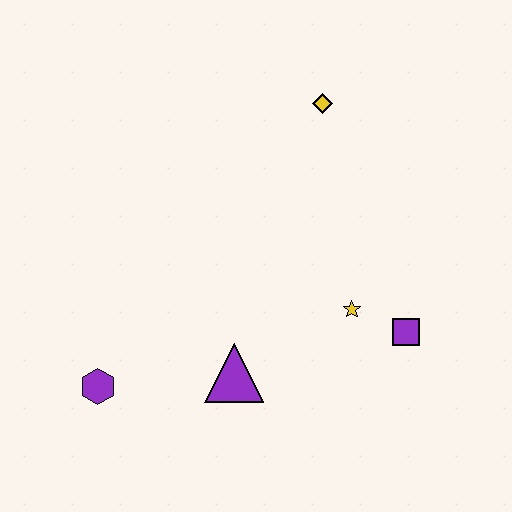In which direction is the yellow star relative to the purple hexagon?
The yellow star is to the right of the purple hexagon.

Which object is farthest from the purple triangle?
The yellow diamond is farthest from the purple triangle.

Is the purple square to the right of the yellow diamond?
Yes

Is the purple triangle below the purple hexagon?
No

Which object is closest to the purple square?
The yellow star is closest to the purple square.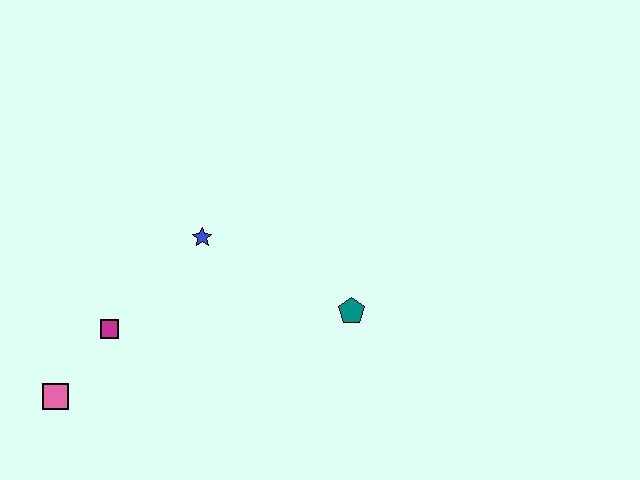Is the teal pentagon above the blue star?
No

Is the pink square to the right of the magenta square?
No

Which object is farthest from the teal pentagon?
The pink square is farthest from the teal pentagon.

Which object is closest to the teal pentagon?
The blue star is closest to the teal pentagon.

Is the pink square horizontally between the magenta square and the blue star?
No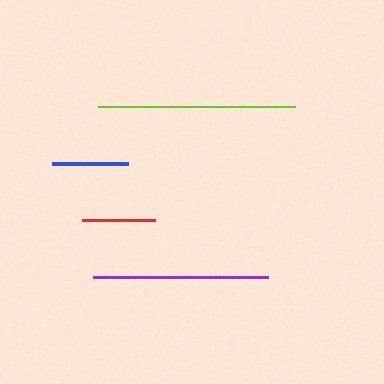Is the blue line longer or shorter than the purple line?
The purple line is longer than the blue line.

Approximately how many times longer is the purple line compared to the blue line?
The purple line is approximately 2.3 times the length of the blue line.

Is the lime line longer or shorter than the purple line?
The lime line is longer than the purple line.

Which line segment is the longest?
The lime line is the longest at approximately 197 pixels.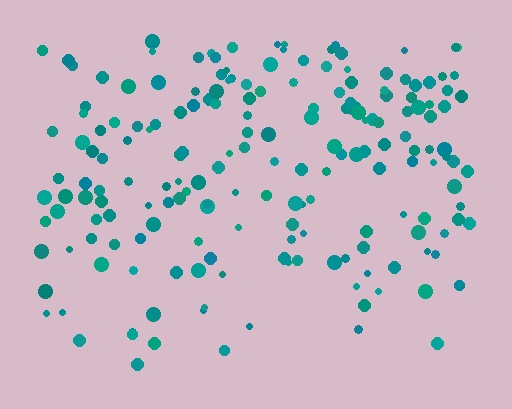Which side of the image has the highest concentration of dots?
The top.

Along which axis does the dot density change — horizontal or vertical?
Vertical.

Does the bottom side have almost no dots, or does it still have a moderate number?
Still a moderate number, just noticeably fewer than the top.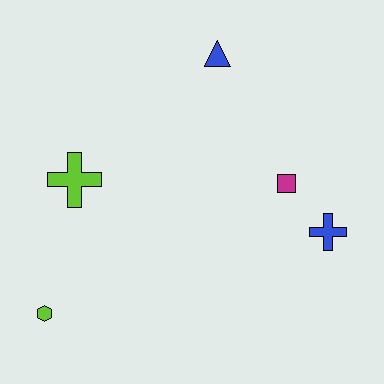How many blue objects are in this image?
There are 2 blue objects.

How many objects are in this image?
There are 5 objects.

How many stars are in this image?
There are no stars.